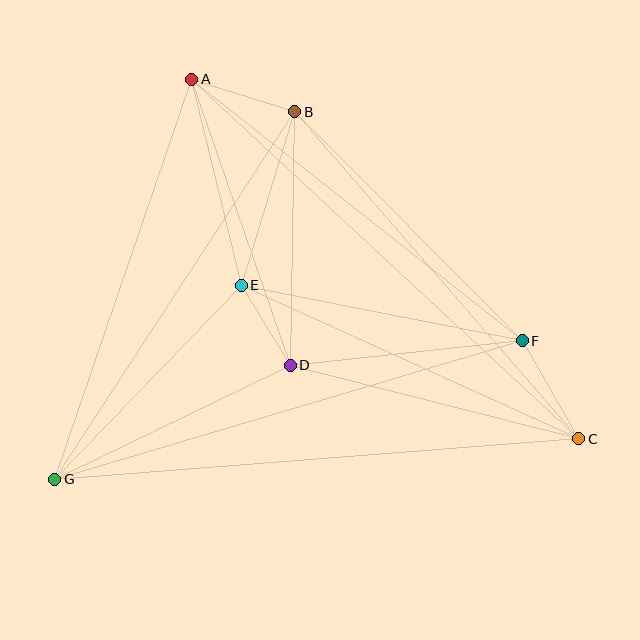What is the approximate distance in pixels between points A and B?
The distance between A and B is approximately 108 pixels.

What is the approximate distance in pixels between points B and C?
The distance between B and C is approximately 433 pixels.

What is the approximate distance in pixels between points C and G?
The distance between C and G is approximately 526 pixels.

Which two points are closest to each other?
Points D and E are closest to each other.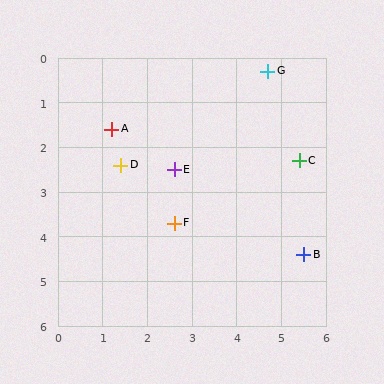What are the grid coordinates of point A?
Point A is at approximately (1.2, 1.6).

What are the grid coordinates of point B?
Point B is at approximately (5.5, 4.4).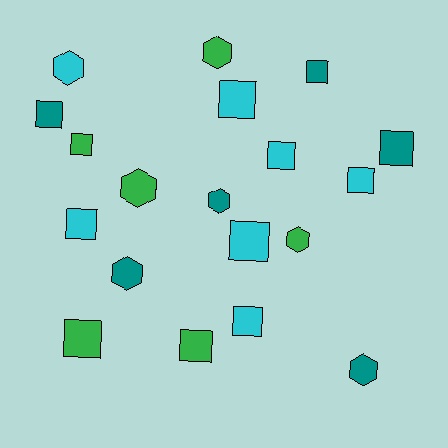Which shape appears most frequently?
Square, with 12 objects.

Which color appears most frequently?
Cyan, with 7 objects.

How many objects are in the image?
There are 19 objects.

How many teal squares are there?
There are 3 teal squares.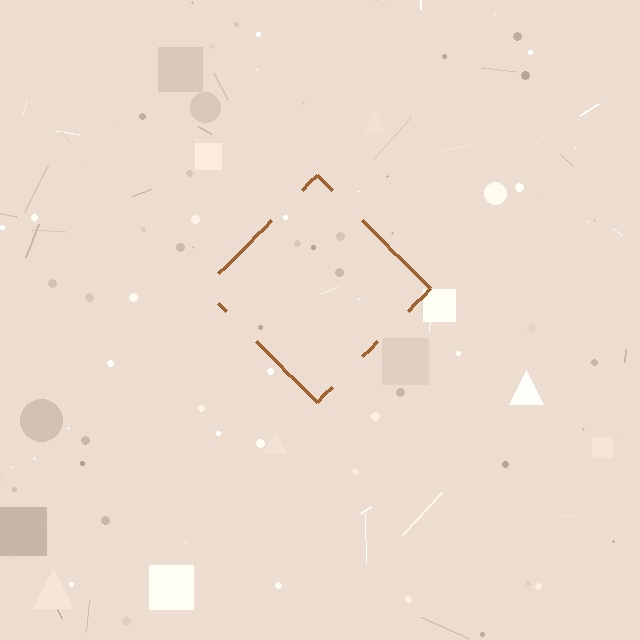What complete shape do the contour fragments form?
The contour fragments form a diamond.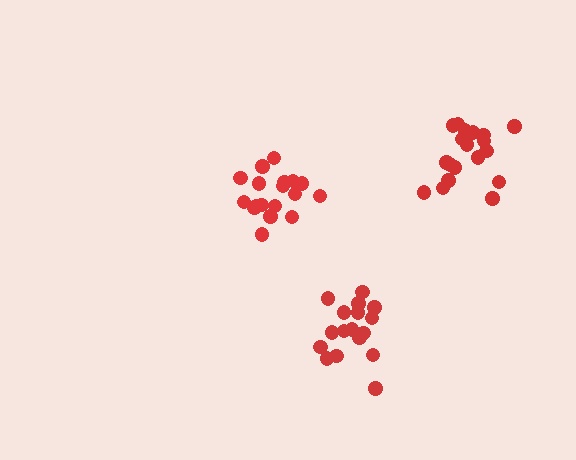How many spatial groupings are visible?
There are 3 spatial groupings.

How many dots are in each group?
Group 1: 19 dots, Group 2: 18 dots, Group 3: 17 dots (54 total).